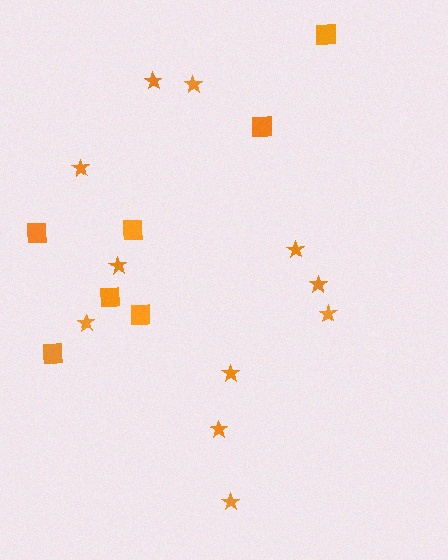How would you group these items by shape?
There are 2 groups: one group of stars (11) and one group of squares (7).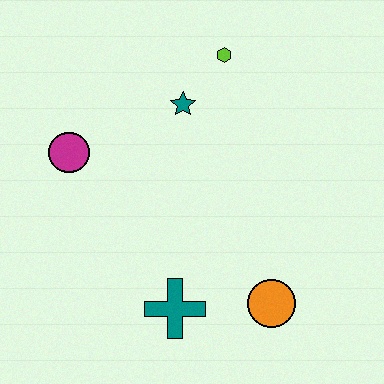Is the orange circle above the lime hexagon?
No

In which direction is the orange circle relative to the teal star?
The orange circle is below the teal star.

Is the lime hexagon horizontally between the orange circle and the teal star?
Yes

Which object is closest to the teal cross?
The orange circle is closest to the teal cross.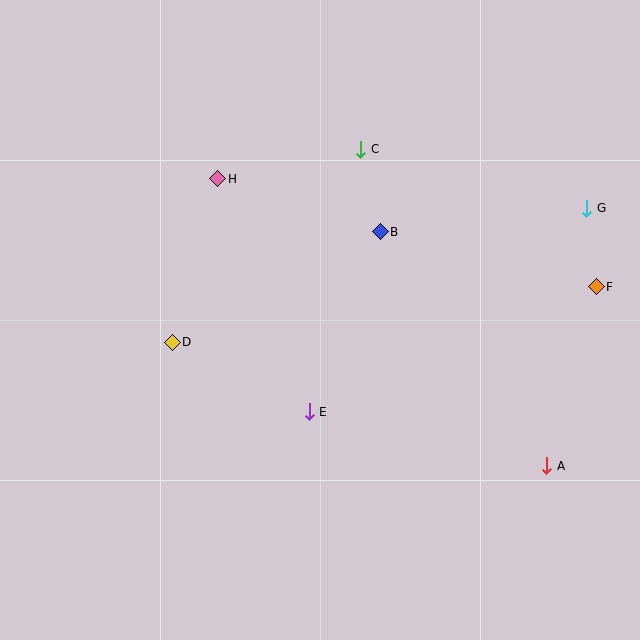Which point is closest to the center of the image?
Point E at (309, 412) is closest to the center.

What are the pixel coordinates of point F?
Point F is at (596, 287).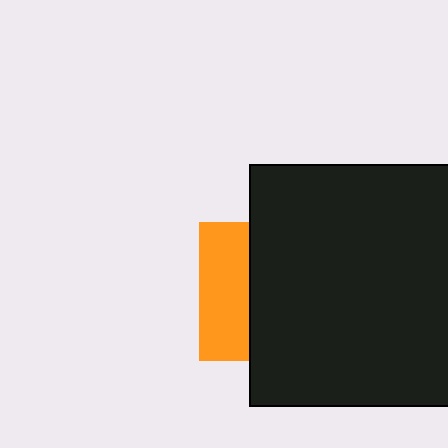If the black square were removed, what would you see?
You would see the complete orange square.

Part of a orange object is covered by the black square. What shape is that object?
It is a square.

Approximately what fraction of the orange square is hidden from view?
Roughly 64% of the orange square is hidden behind the black square.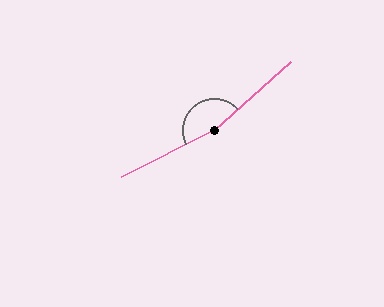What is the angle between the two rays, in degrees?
Approximately 165 degrees.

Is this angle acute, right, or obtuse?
It is obtuse.